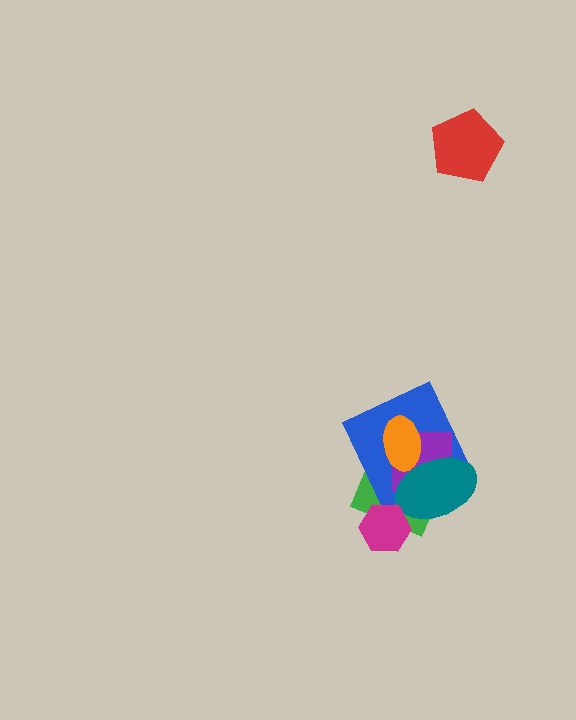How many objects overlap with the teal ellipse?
4 objects overlap with the teal ellipse.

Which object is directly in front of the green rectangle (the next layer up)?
The blue square is directly in front of the green rectangle.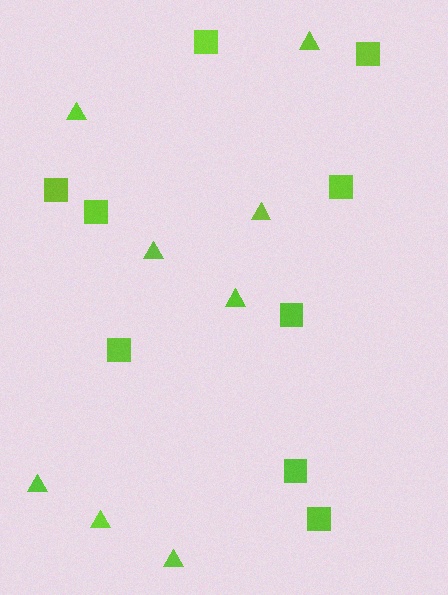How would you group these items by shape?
There are 2 groups: one group of squares (9) and one group of triangles (8).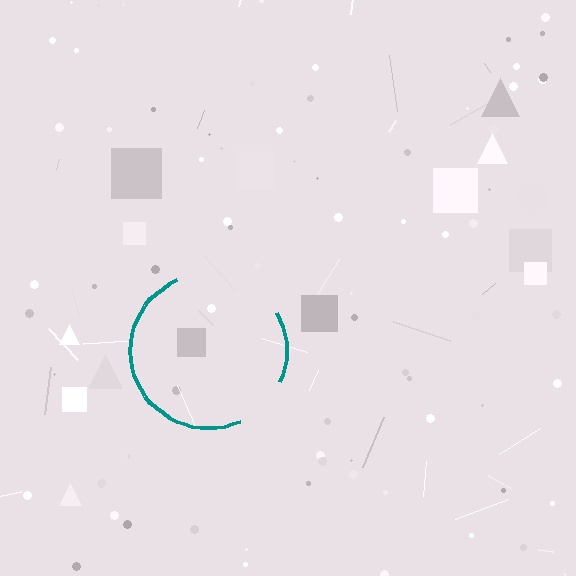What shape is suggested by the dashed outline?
The dashed outline suggests a circle.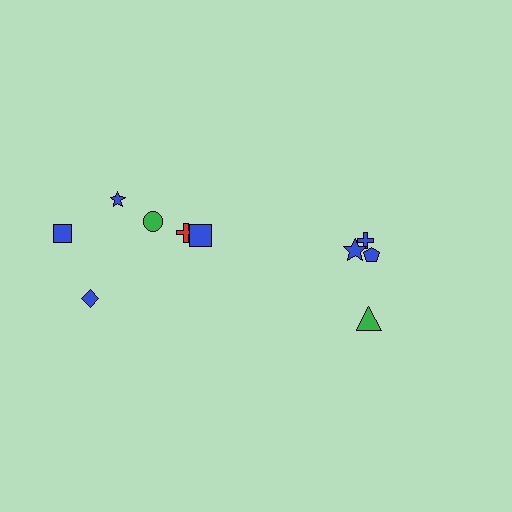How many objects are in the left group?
There are 6 objects.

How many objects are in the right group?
There are 4 objects.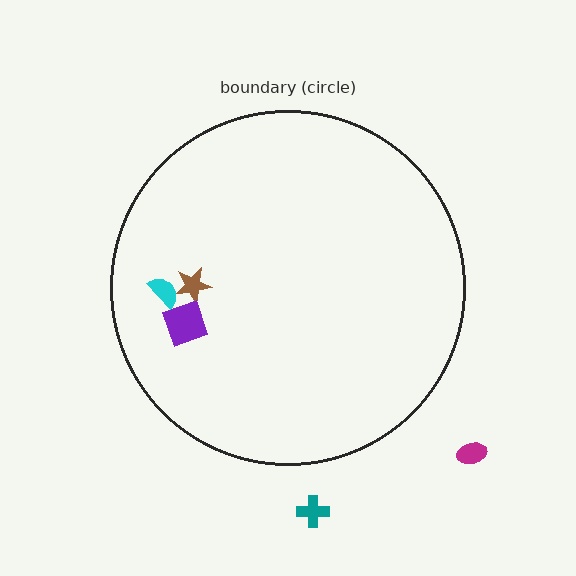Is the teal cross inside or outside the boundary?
Outside.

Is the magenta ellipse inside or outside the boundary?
Outside.